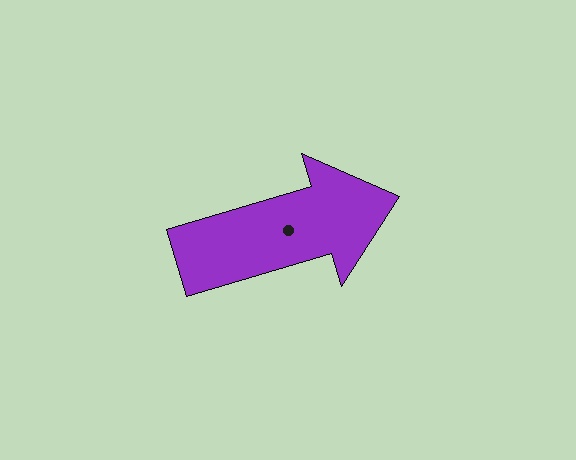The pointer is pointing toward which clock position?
Roughly 2 o'clock.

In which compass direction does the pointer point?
East.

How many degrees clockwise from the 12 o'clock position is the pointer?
Approximately 73 degrees.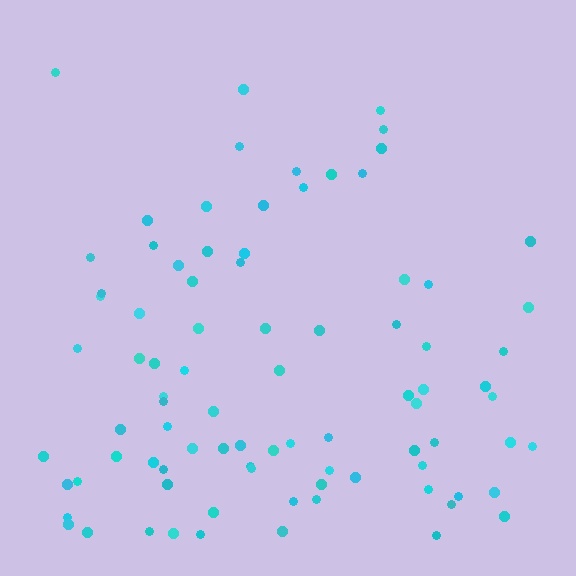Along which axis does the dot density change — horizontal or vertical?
Vertical.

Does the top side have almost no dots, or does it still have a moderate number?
Still a moderate number, just noticeably fewer than the bottom.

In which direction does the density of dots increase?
From top to bottom, with the bottom side densest.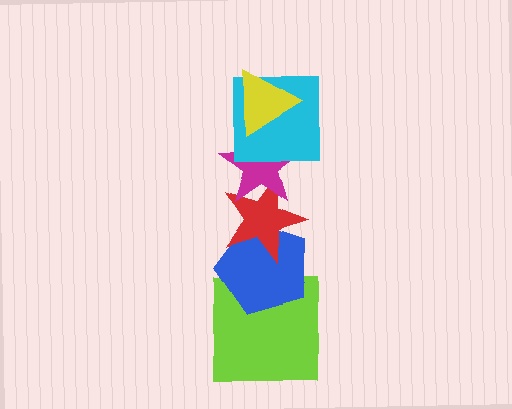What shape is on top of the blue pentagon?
The red star is on top of the blue pentagon.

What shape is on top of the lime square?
The blue pentagon is on top of the lime square.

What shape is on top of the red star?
The magenta star is on top of the red star.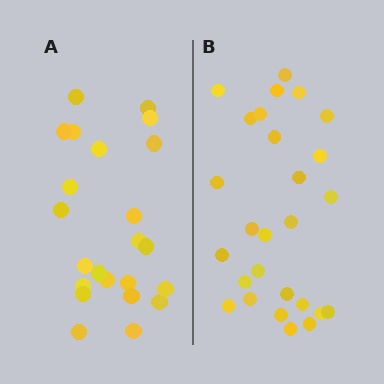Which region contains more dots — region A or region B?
Region B (the right region) has more dots.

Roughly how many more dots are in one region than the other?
Region B has about 4 more dots than region A.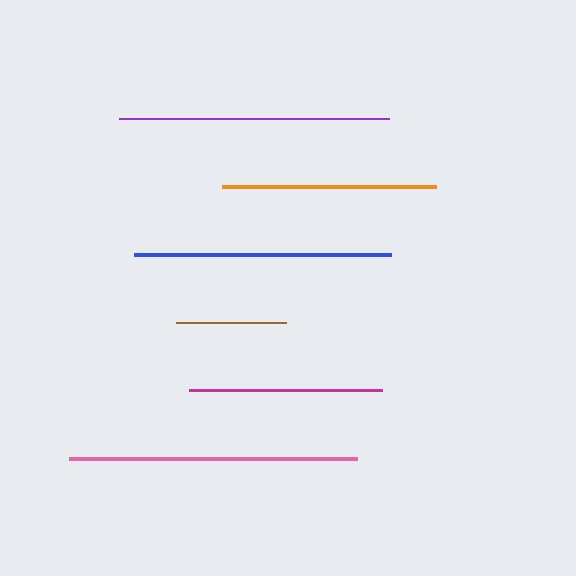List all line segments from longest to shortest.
From longest to shortest: pink, purple, blue, orange, magenta, brown.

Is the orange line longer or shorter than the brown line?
The orange line is longer than the brown line.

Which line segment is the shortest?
The brown line is the shortest at approximately 110 pixels.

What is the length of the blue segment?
The blue segment is approximately 256 pixels long.